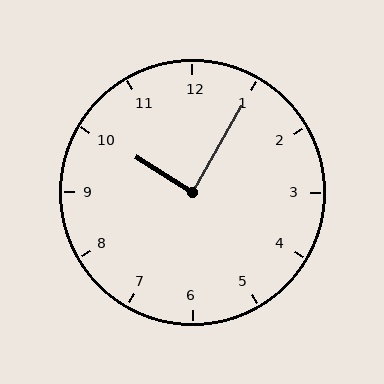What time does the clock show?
10:05.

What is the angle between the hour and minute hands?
Approximately 88 degrees.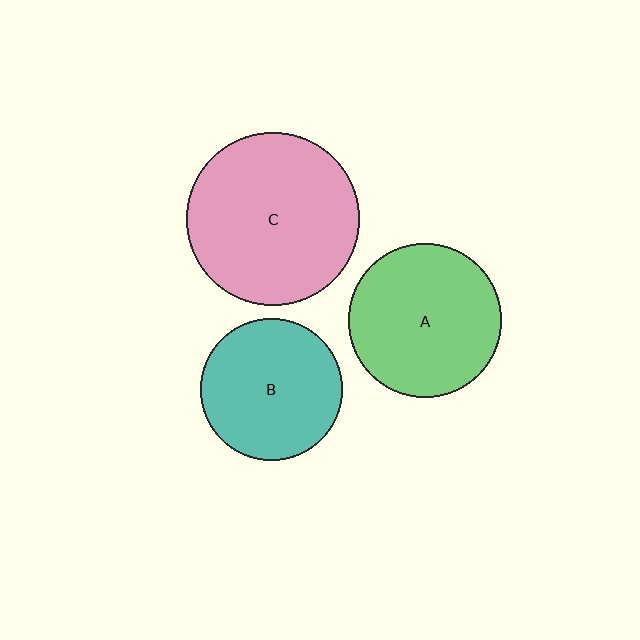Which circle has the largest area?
Circle C (pink).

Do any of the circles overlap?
No, none of the circles overlap.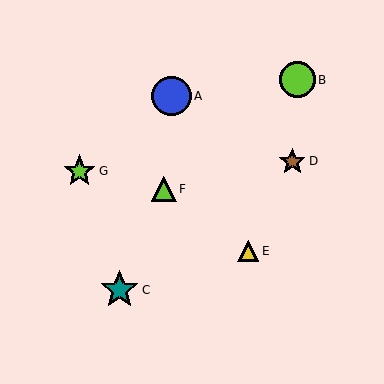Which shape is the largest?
The blue circle (labeled A) is the largest.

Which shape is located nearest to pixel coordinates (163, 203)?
The lime triangle (labeled F) at (164, 189) is nearest to that location.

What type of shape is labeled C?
Shape C is a teal star.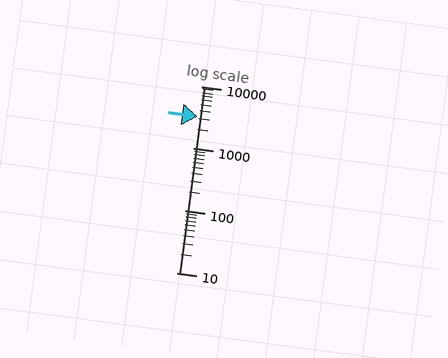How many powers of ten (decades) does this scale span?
The scale spans 3 decades, from 10 to 10000.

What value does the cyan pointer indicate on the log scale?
The pointer indicates approximately 3300.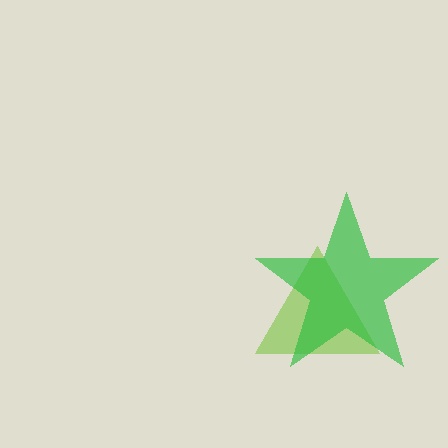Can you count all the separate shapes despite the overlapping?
Yes, there are 2 separate shapes.